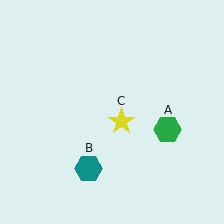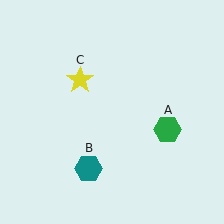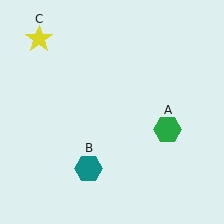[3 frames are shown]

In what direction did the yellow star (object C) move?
The yellow star (object C) moved up and to the left.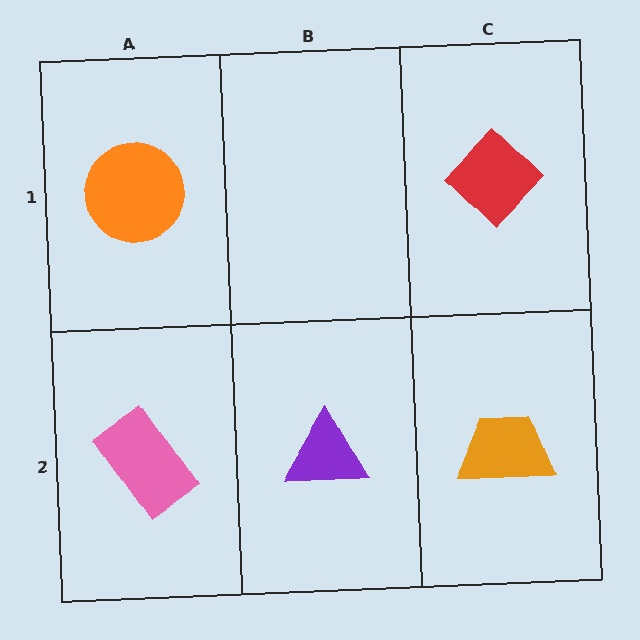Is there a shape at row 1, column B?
No, that cell is empty.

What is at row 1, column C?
A red diamond.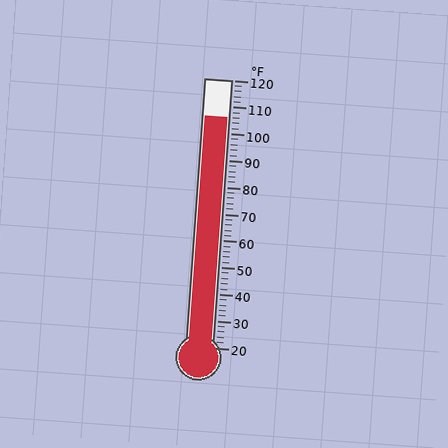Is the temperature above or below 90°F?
The temperature is above 90°F.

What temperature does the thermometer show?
The thermometer shows approximately 106°F.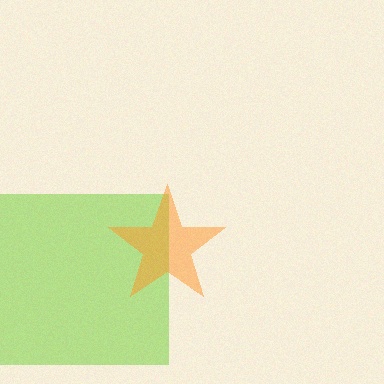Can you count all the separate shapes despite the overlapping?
Yes, there are 2 separate shapes.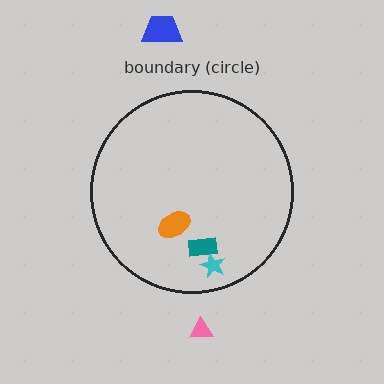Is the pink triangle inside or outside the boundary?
Outside.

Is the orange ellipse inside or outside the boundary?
Inside.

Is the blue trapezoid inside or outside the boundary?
Outside.